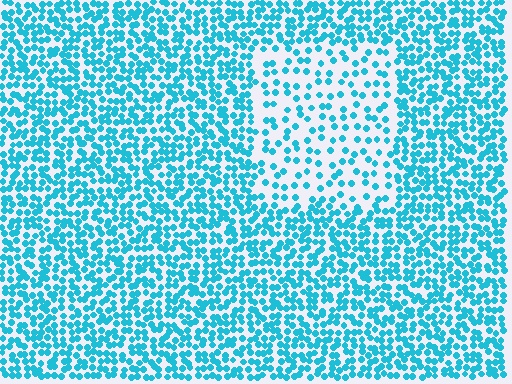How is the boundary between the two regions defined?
The boundary is defined by a change in element density (approximately 2.3x ratio). All elements are the same color, size, and shape.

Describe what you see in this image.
The image contains small cyan elements arranged at two different densities. A rectangle-shaped region is visible where the elements are less densely packed than the surrounding area.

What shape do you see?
I see a rectangle.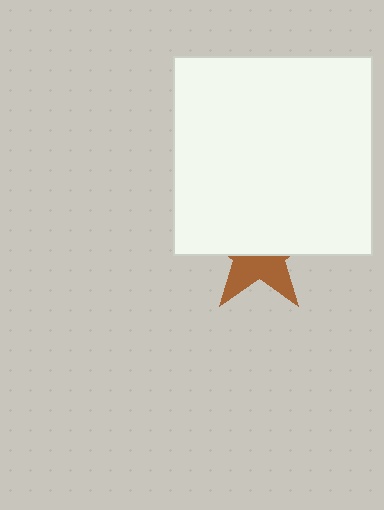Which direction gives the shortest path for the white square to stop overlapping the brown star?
Moving up gives the shortest separation.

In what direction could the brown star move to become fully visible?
The brown star could move down. That would shift it out from behind the white square entirely.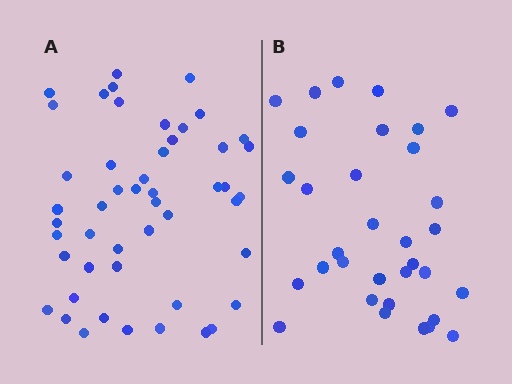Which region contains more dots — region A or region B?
Region A (the left region) has more dots.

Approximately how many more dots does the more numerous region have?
Region A has approximately 15 more dots than region B.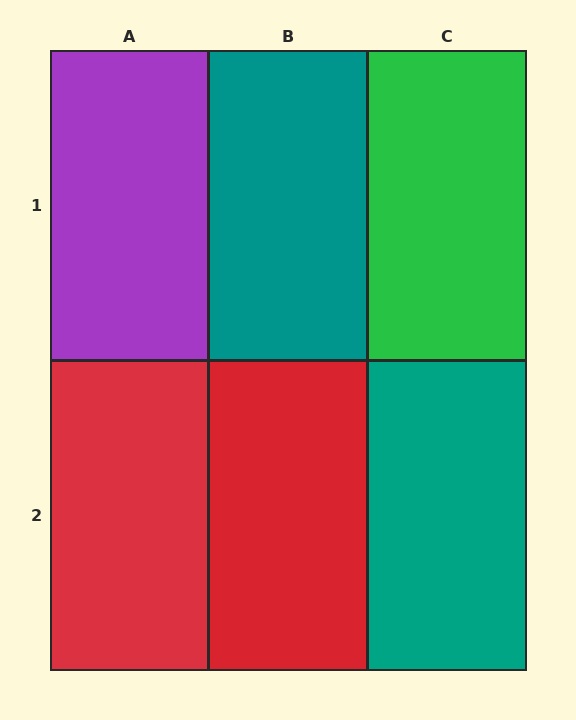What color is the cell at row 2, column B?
Red.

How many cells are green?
1 cell is green.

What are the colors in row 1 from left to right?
Purple, teal, green.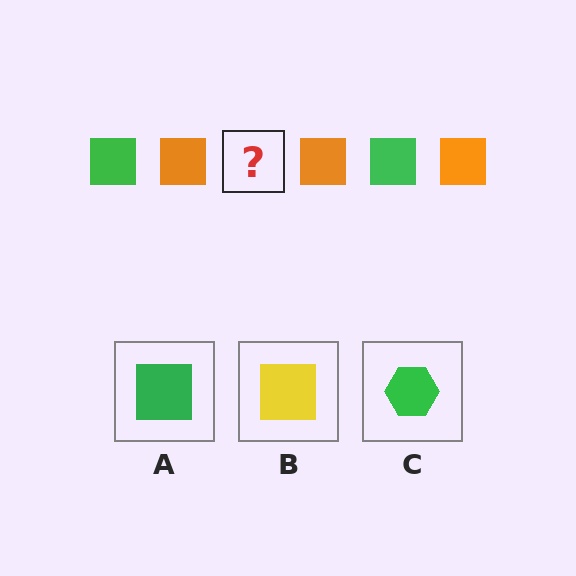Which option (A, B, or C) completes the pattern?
A.